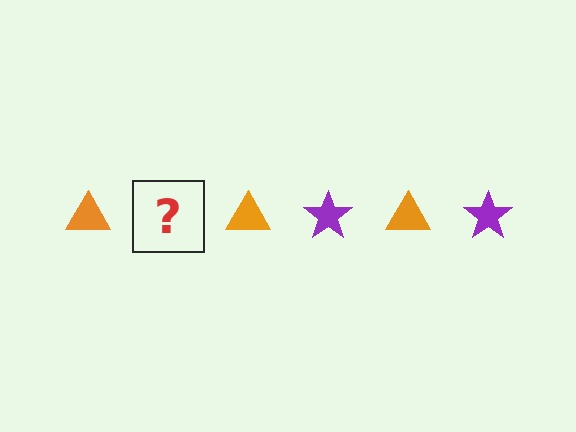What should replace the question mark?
The question mark should be replaced with a purple star.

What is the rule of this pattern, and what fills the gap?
The rule is that the pattern alternates between orange triangle and purple star. The gap should be filled with a purple star.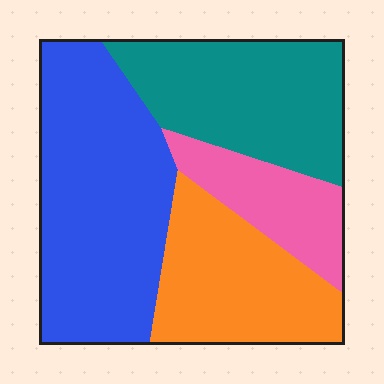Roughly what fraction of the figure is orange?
Orange takes up between a sixth and a third of the figure.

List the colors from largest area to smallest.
From largest to smallest: blue, teal, orange, pink.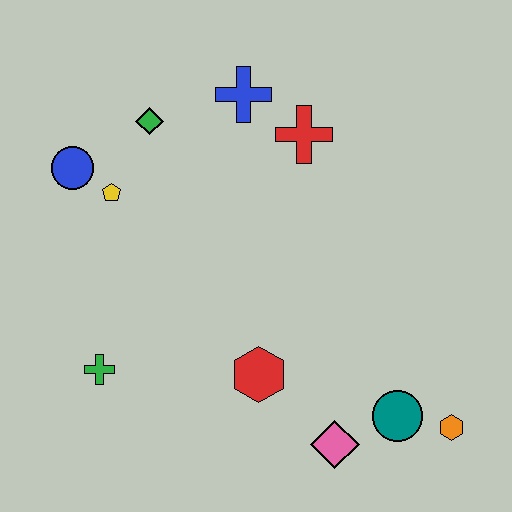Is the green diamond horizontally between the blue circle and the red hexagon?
Yes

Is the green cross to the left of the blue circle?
No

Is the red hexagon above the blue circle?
No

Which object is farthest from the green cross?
The orange hexagon is farthest from the green cross.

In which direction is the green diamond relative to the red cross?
The green diamond is to the left of the red cross.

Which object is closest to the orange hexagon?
The teal circle is closest to the orange hexagon.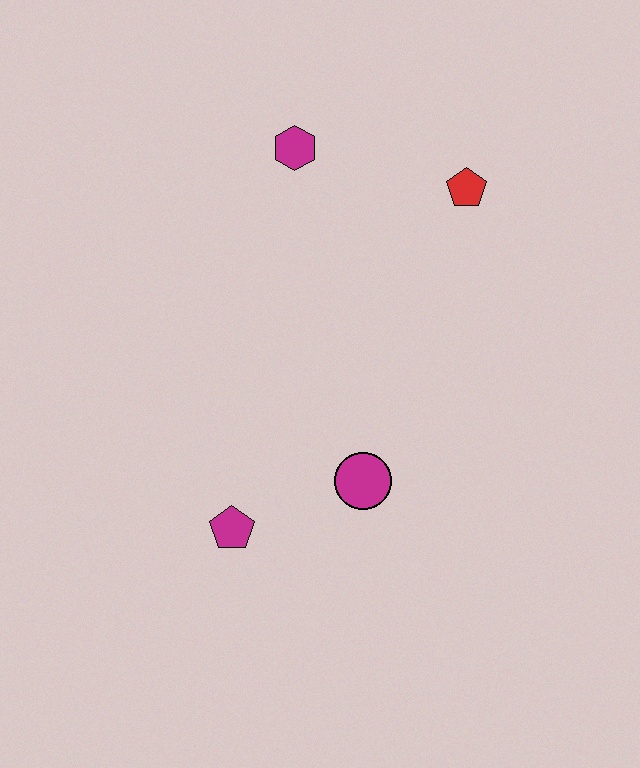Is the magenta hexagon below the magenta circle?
No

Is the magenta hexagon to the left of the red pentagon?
Yes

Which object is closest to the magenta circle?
The magenta pentagon is closest to the magenta circle.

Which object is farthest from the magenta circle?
The magenta hexagon is farthest from the magenta circle.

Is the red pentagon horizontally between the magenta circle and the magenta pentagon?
No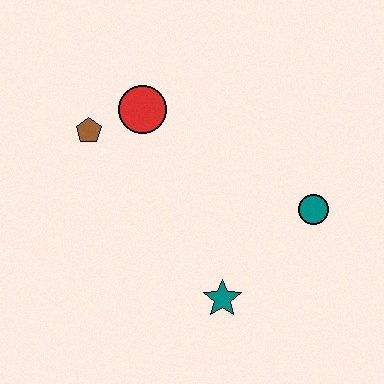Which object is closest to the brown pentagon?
The red circle is closest to the brown pentagon.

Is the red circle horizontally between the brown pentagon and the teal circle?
Yes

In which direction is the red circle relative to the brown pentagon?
The red circle is to the right of the brown pentagon.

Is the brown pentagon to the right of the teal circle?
No